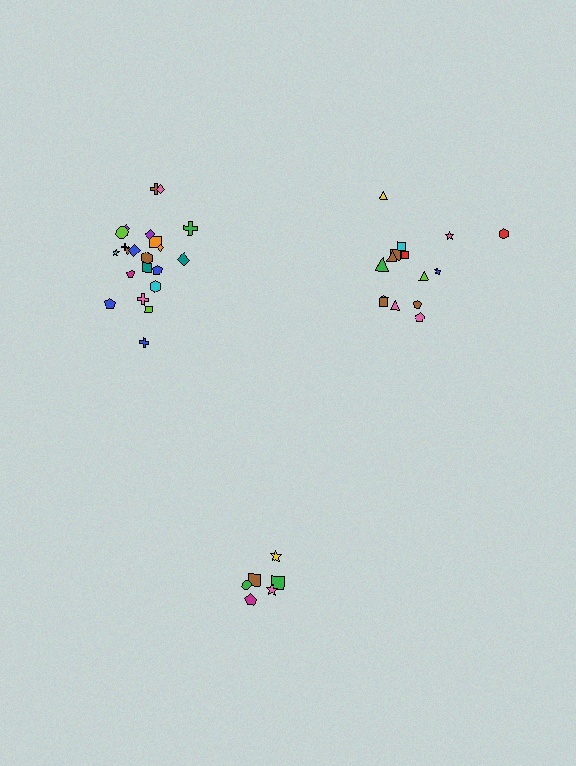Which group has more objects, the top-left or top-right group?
The top-left group.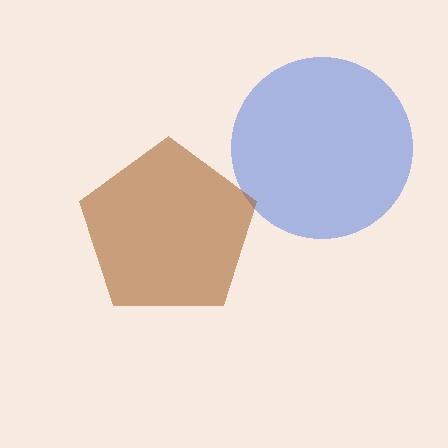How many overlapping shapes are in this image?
There are 2 overlapping shapes in the image.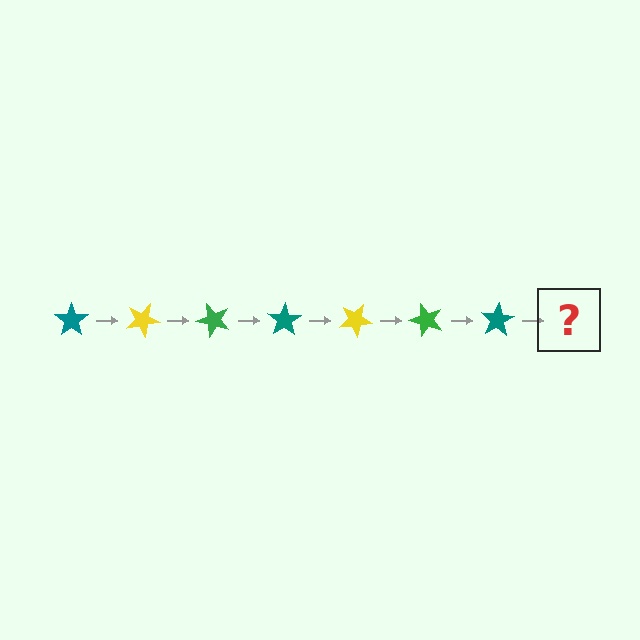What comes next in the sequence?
The next element should be a yellow star, rotated 175 degrees from the start.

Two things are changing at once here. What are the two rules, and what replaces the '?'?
The two rules are that it rotates 25 degrees each step and the color cycles through teal, yellow, and green. The '?' should be a yellow star, rotated 175 degrees from the start.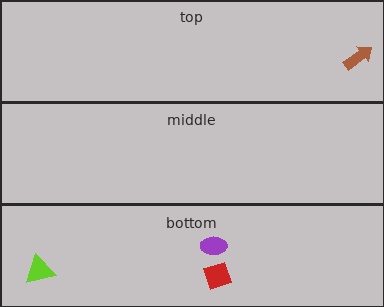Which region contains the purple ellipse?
The bottom region.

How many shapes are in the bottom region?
3.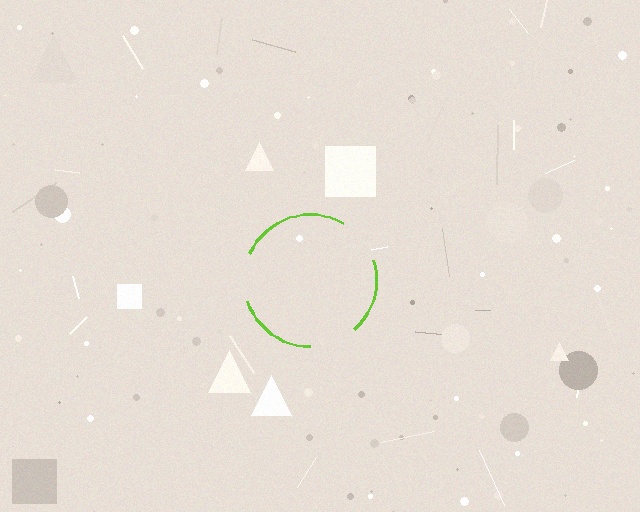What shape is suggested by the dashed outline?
The dashed outline suggests a circle.